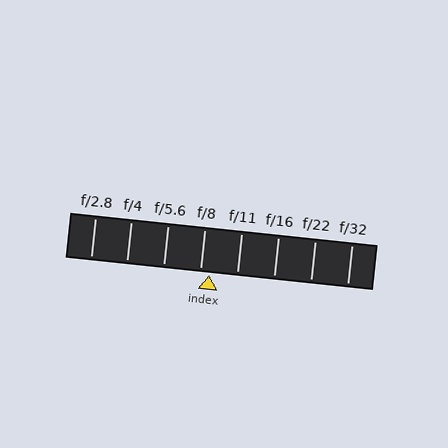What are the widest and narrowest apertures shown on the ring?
The widest aperture shown is f/2.8 and the narrowest is f/32.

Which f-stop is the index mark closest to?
The index mark is closest to f/8.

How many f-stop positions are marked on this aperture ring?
There are 8 f-stop positions marked.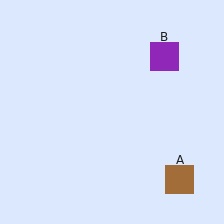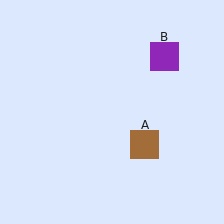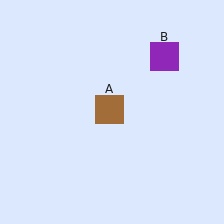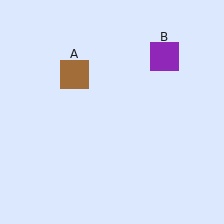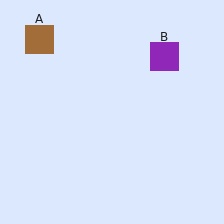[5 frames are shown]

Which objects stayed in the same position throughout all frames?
Purple square (object B) remained stationary.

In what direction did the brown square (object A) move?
The brown square (object A) moved up and to the left.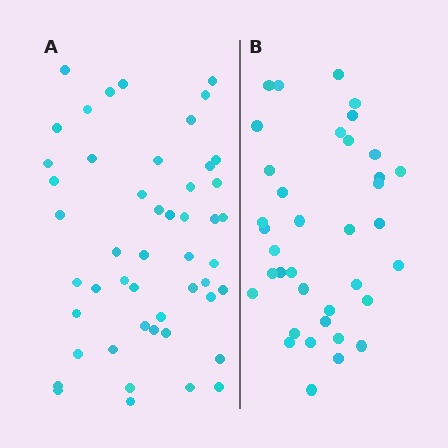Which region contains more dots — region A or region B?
Region A (the left region) has more dots.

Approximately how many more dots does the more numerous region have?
Region A has roughly 12 or so more dots than region B.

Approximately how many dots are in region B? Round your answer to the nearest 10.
About 40 dots. (The exact count is 37, which rounds to 40.)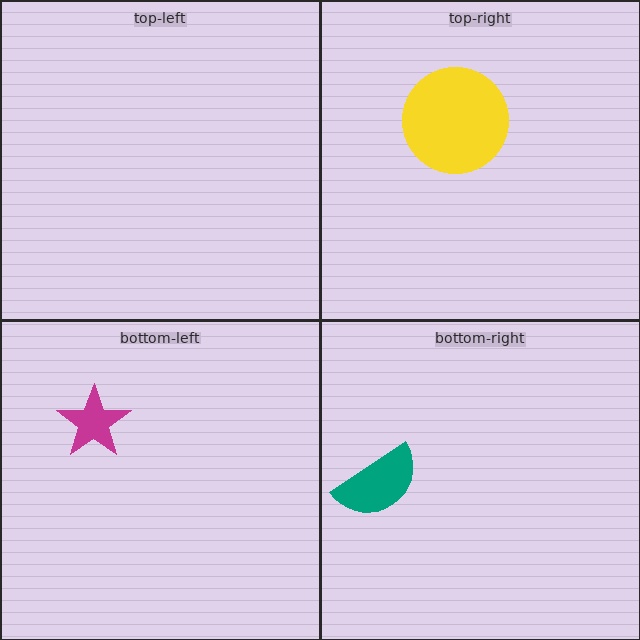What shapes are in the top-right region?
The yellow circle.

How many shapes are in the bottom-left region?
1.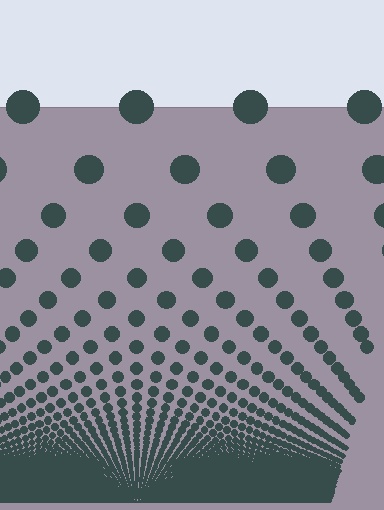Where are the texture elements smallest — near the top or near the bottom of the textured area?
Near the bottom.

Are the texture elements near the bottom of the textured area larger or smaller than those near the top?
Smaller. The gradient is inverted — elements near the bottom are smaller and denser.